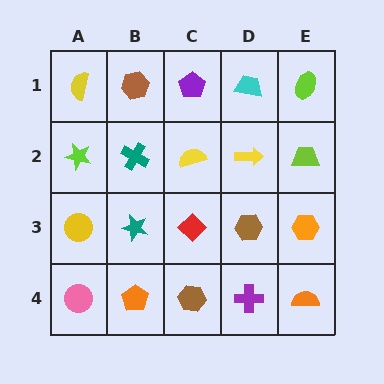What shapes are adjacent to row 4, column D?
A brown hexagon (row 3, column D), a brown hexagon (row 4, column C), an orange semicircle (row 4, column E).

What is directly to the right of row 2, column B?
A yellow semicircle.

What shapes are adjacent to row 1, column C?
A yellow semicircle (row 2, column C), a brown hexagon (row 1, column B), a cyan trapezoid (row 1, column D).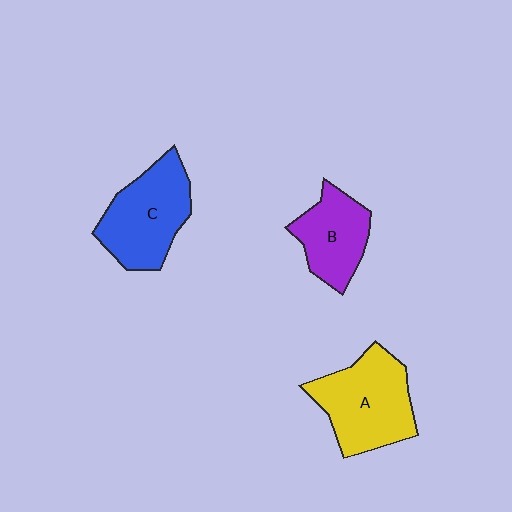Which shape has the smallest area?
Shape B (purple).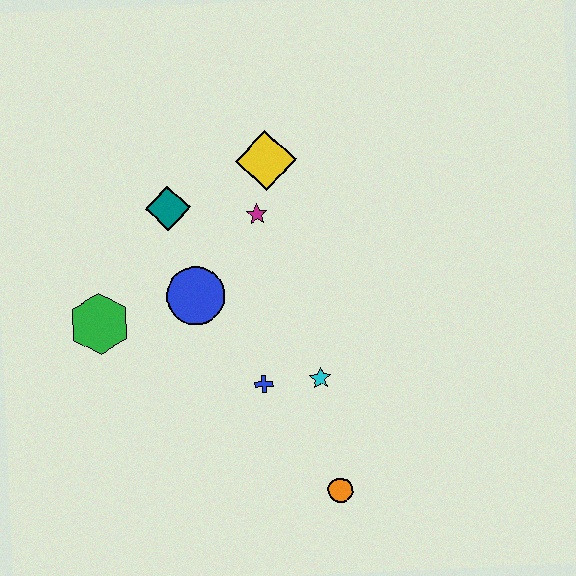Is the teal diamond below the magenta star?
No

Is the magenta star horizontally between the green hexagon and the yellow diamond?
Yes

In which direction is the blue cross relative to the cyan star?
The blue cross is to the left of the cyan star.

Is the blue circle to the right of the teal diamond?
Yes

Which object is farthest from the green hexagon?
The orange circle is farthest from the green hexagon.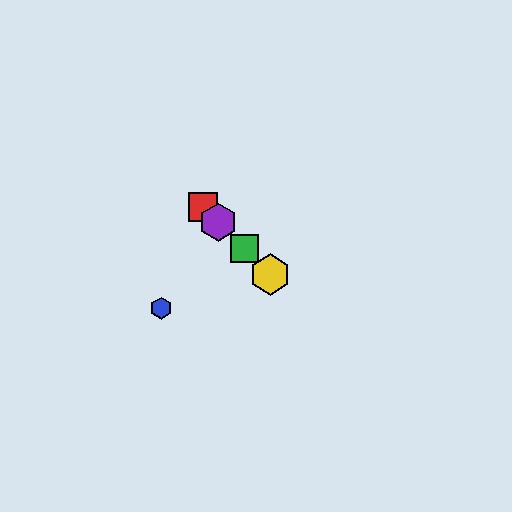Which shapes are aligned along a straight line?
The red square, the green square, the yellow hexagon, the purple hexagon are aligned along a straight line.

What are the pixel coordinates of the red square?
The red square is at (203, 207).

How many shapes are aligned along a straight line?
4 shapes (the red square, the green square, the yellow hexagon, the purple hexagon) are aligned along a straight line.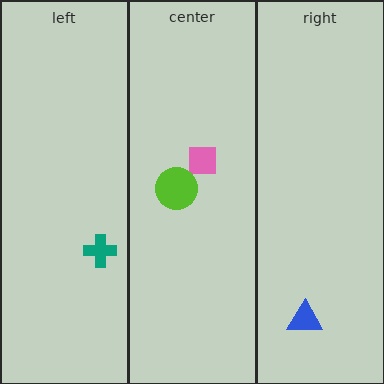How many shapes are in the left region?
1.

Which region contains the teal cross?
The left region.